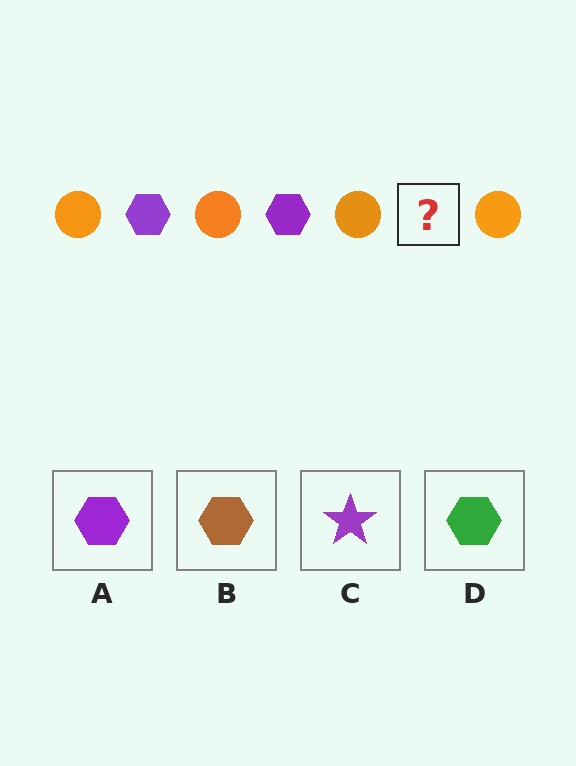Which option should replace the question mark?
Option A.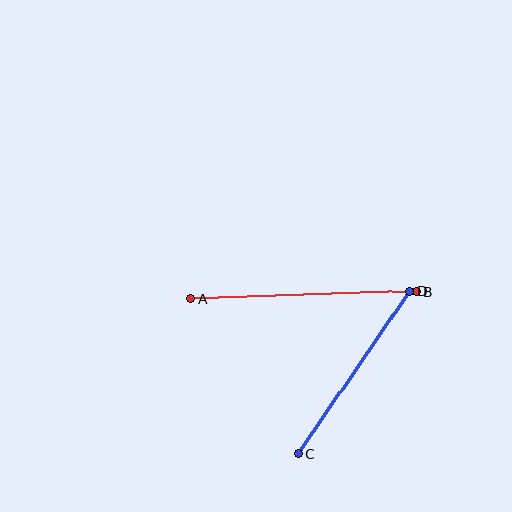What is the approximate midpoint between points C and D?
The midpoint is at approximately (354, 372) pixels.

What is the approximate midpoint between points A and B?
The midpoint is at approximately (303, 295) pixels.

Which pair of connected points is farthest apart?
Points A and B are farthest apart.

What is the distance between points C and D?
The distance is approximately 197 pixels.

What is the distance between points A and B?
The distance is approximately 226 pixels.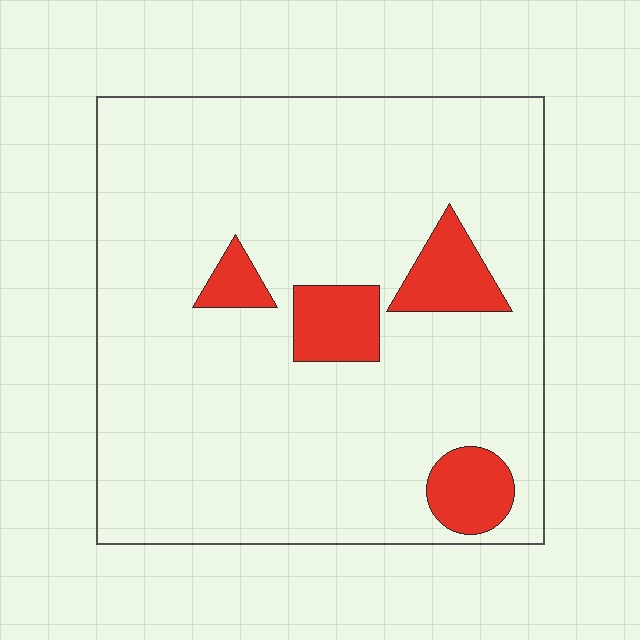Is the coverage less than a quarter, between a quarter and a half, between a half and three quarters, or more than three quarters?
Less than a quarter.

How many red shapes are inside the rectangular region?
4.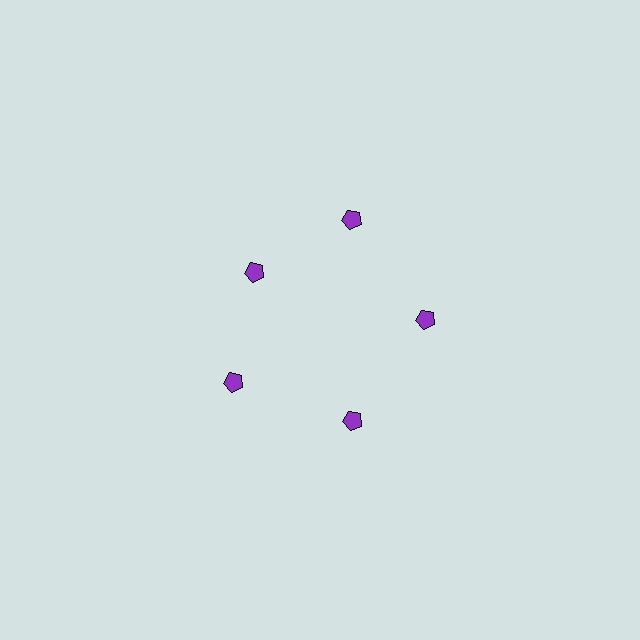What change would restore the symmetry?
The symmetry would be restored by moving it outward, back onto the ring so that all 5 pentagons sit at equal angles and equal distance from the center.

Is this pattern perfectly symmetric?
No. The 5 purple pentagons are arranged in a ring, but one element near the 10 o'clock position is pulled inward toward the center, breaking the 5-fold rotational symmetry.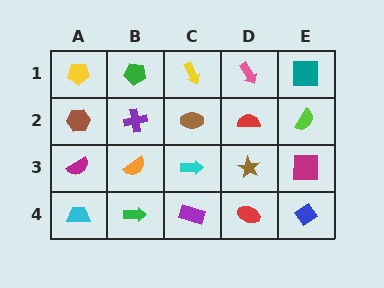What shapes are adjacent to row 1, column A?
A brown hexagon (row 2, column A), a green pentagon (row 1, column B).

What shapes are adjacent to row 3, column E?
A lime semicircle (row 2, column E), a blue diamond (row 4, column E), a brown star (row 3, column D).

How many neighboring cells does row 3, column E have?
3.